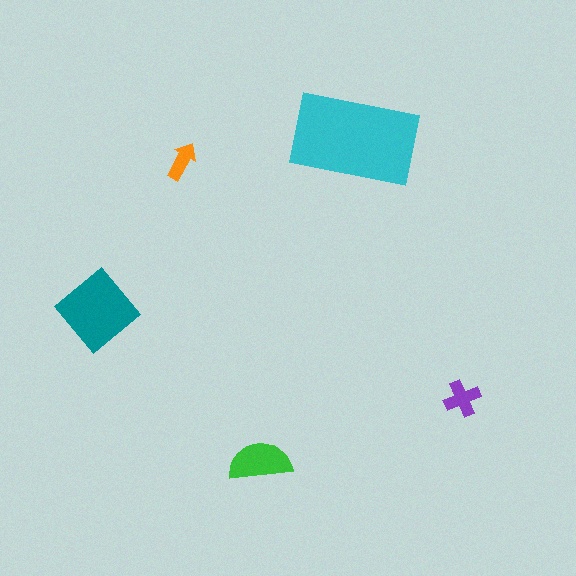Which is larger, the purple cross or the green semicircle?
The green semicircle.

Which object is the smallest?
The orange arrow.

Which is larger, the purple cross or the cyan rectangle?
The cyan rectangle.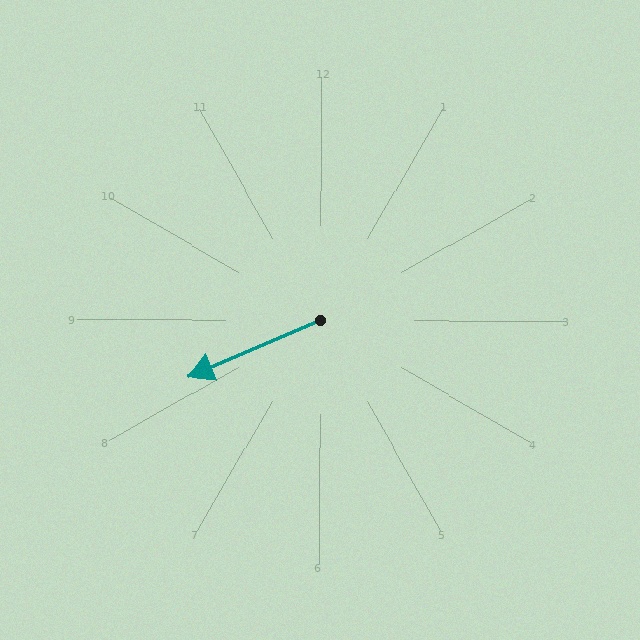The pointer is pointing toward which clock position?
Roughly 8 o'clock.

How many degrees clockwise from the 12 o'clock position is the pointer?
Approximately 247 degrees.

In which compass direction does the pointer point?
Southwest.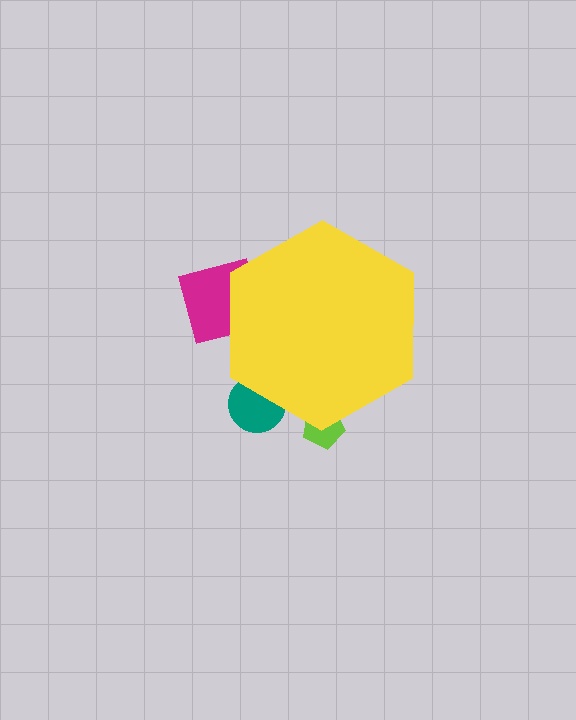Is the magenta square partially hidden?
Yes, the magenta square is partially hidden behind the yellow hexagon.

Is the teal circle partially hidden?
Yes, the teal circle is partially hidden behind the yellow hexagon.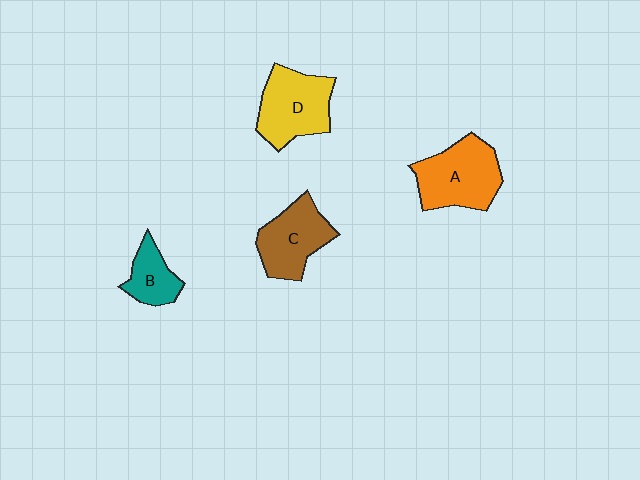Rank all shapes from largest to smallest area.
From largest to smallest: A (orange), D (yellow), C (brown), B (teal).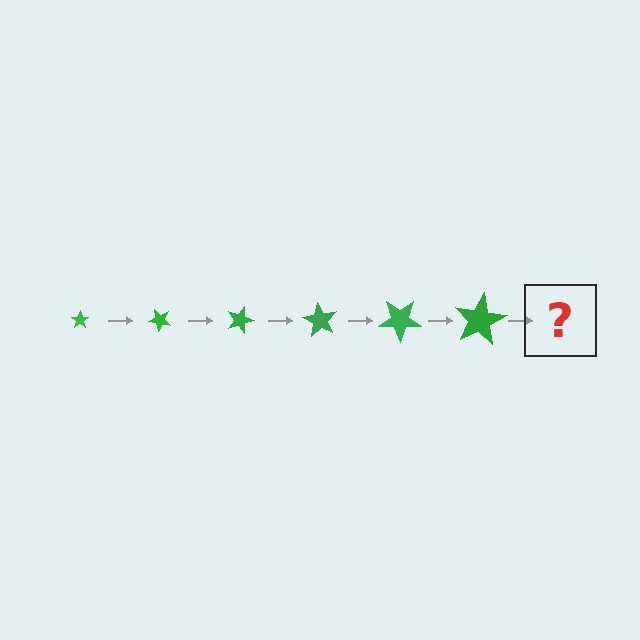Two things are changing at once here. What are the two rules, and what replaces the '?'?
The two rules are that the star grows larger each step and it rotates 45 degrees each step. The '?' should be a star, larger than the previous one and rotated 270 degrees from the start.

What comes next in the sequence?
The next element should be a star, larger than the previous one and rotated 270 degrees from the start.